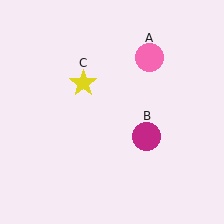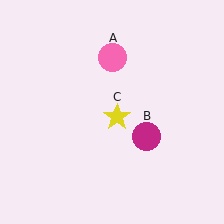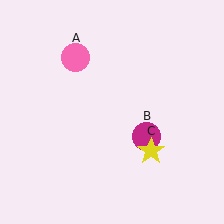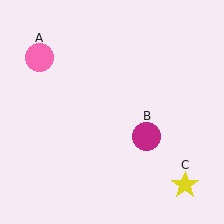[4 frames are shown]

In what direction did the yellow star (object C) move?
The yellow star (object C) moved down and to the right.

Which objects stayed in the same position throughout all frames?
Magenta circle (object B) remained stationary.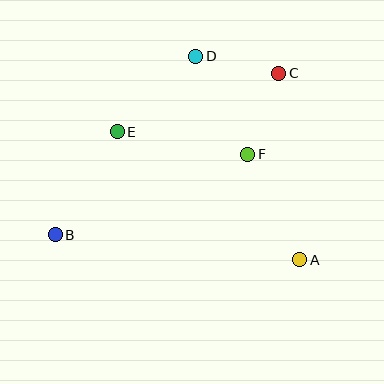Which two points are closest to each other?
Points C and D are closest to each other.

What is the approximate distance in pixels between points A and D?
The distance between A and D is approximately 228 pixels.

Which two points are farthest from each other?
Points B and C are farthest from each other.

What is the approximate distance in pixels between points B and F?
The distance between B and F is approximately 209 pixels.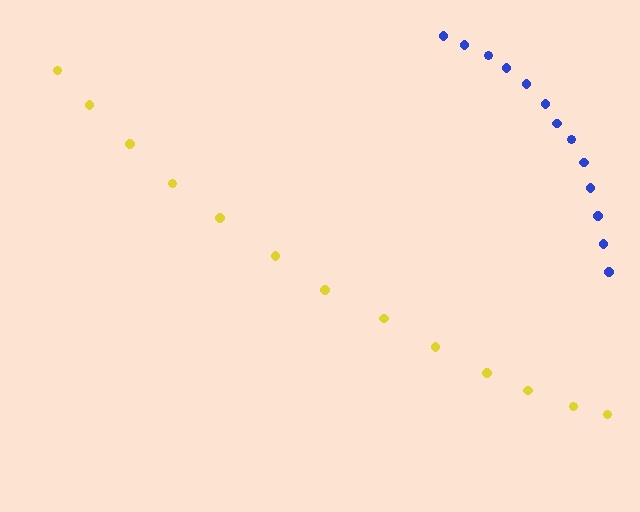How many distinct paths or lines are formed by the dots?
There are 2 distinct paths.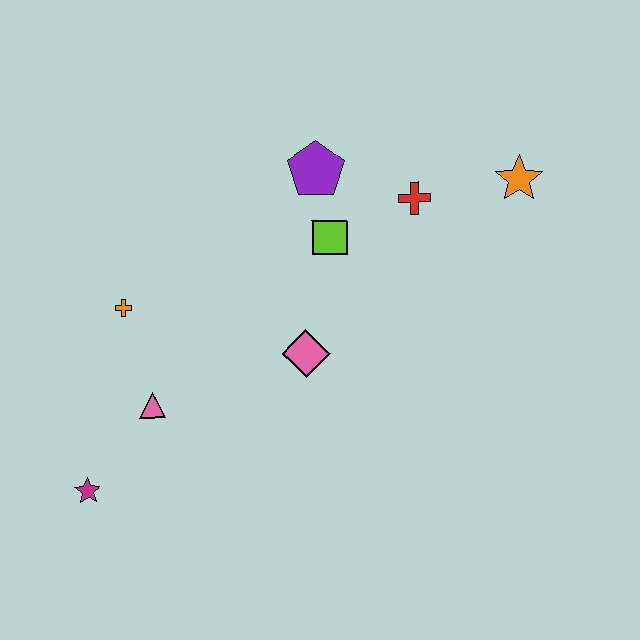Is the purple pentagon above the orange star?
Yes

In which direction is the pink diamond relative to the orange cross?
The pink diamond is to the right of the orange cross.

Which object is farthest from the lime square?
The magenta star is farthest from the lime square.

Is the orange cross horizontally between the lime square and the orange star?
No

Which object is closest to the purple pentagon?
The lime square is closest to the purple pentagon.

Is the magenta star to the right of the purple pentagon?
No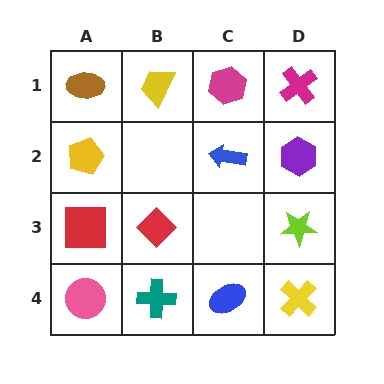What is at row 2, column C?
A blue arrow.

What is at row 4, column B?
A teal cross.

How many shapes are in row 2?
3 shapes.